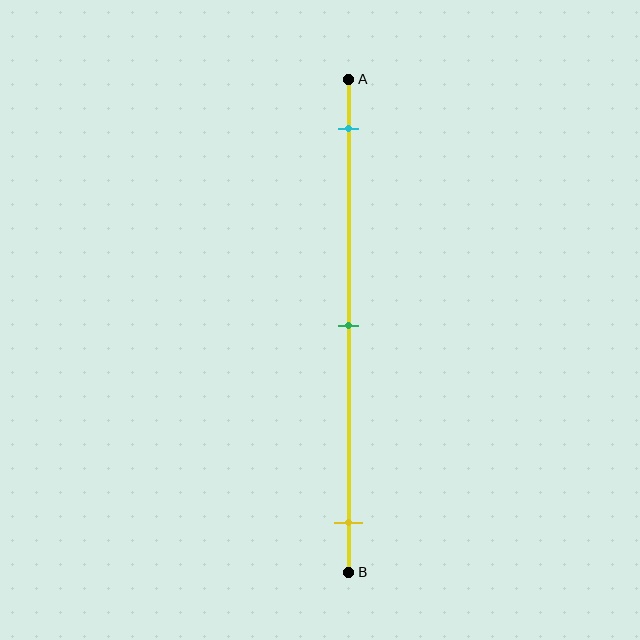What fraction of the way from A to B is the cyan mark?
The cyan mark is approximately 10% (0.1) of the way from A to B.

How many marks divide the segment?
There are 3 marks dividing the segment.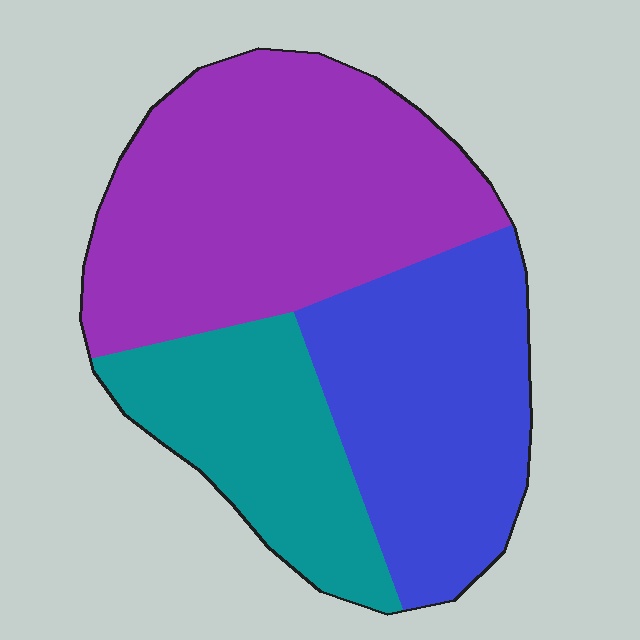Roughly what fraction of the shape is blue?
Blue covers 32% of the shape.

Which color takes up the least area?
Teal, at roughly 25%.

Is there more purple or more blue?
Purple.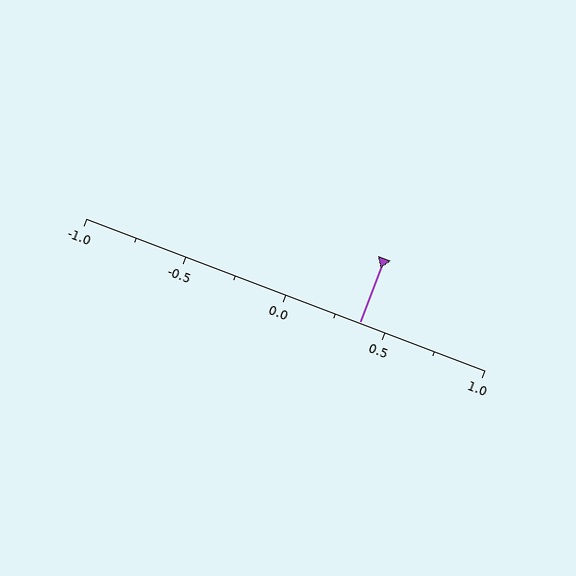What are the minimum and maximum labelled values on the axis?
The axis runs from -1.0 to 1.0.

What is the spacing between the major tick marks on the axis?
The major ticks are spaced 0.5 apart.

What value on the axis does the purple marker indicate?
The marker indicates approximately 0.38.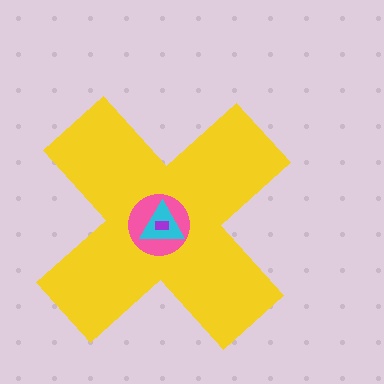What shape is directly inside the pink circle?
The cyan triangle.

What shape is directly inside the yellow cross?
The pink circle.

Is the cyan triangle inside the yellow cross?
Yes.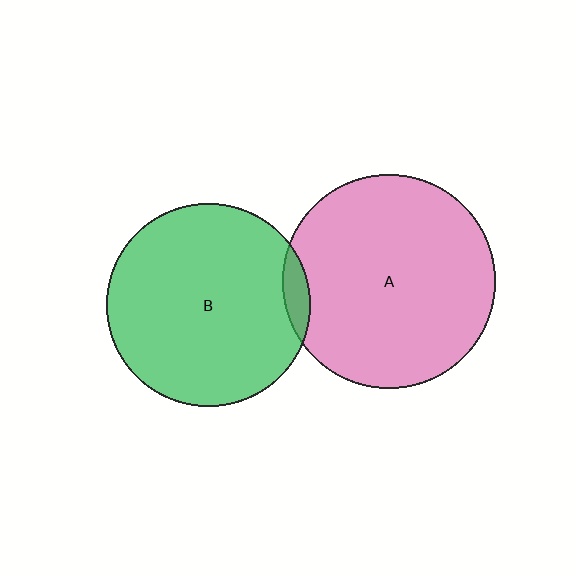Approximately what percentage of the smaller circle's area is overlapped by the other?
Approximately 5%.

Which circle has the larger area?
Circle A (pink).